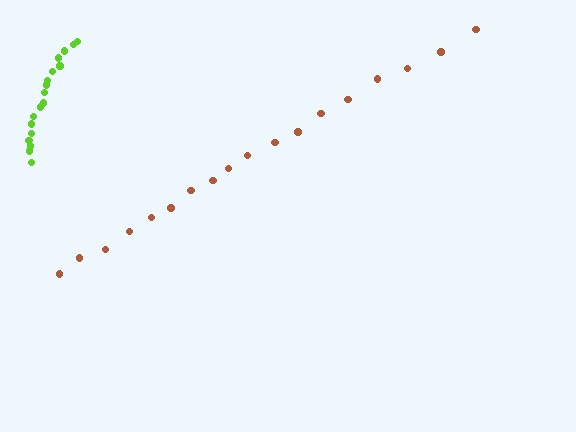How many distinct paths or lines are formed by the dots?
There are 2 distinct paths.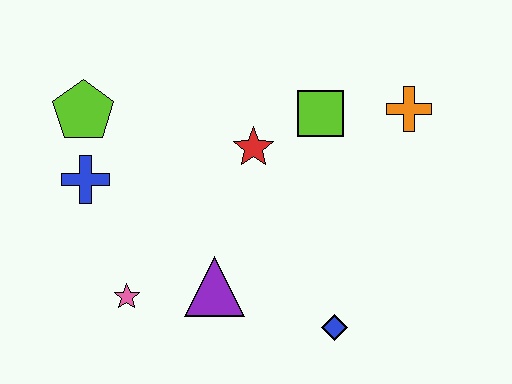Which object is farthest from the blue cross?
The orange cross is farthest from the blue cross.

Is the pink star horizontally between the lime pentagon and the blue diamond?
Yes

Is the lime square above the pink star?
Yes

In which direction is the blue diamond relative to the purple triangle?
The blue diamond is to the right of the purple triangle.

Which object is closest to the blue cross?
The lime pentagon is closest to the blue cross.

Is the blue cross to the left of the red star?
Yes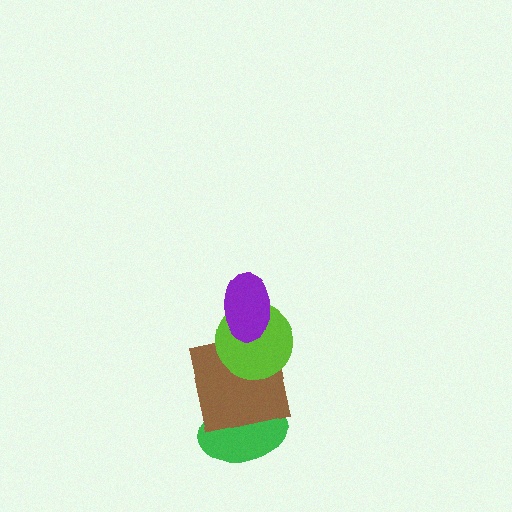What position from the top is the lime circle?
The lime circle is 2nd from the top.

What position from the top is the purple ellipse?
The purple ellipse is 1st from the top.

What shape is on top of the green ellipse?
The brown square is on top of the green ellipse.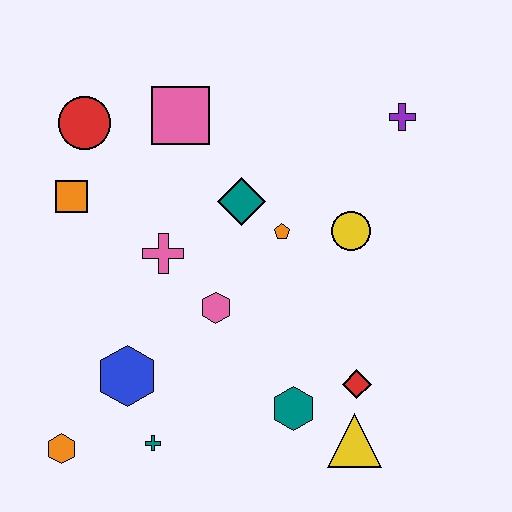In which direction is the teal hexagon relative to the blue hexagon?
The teal hexagon is to the right of the blue hexagon.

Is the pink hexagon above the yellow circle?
No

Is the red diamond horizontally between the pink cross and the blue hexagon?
No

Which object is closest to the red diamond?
The yellow triangle is closest to the red diamond.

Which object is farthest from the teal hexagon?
The red circle is farthest from the teal hexagon.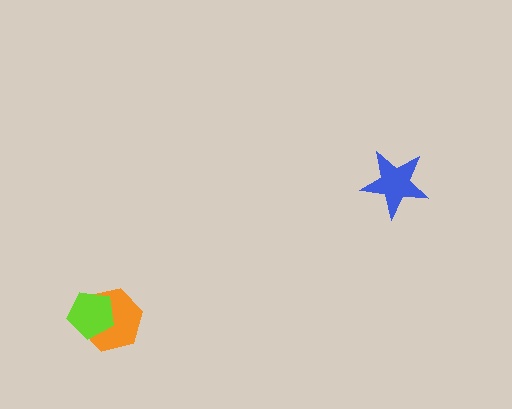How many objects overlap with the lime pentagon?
1 object overlaps with the lime pentagon.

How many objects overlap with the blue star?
0 objects overlap with the blue star.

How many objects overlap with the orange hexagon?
1 object overlaps with the orange hexagon.